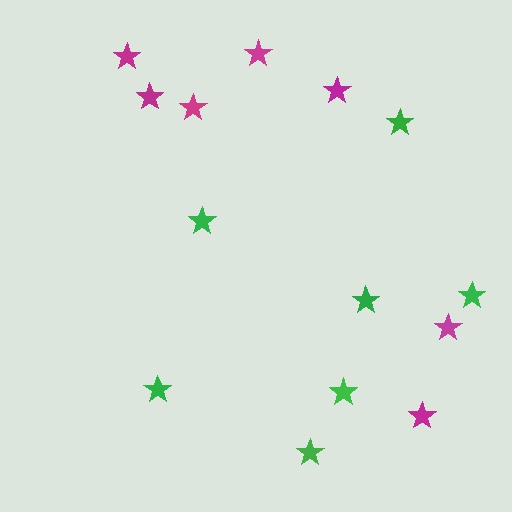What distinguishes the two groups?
There are 2 groups: one group of green stars (7) and one group of magenta stars (7).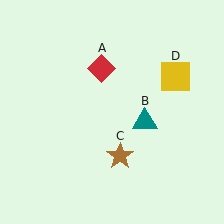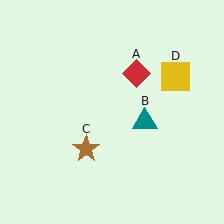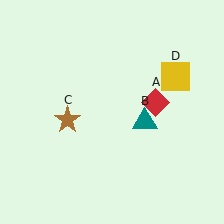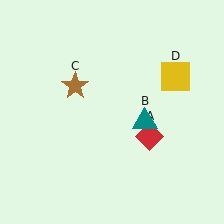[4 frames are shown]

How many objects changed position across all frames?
2 objects changed position: red diamond (object A), brown star (object C).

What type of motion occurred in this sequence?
The red diamond (object A), brown star (object C) rotated clockwise around the center of the scene.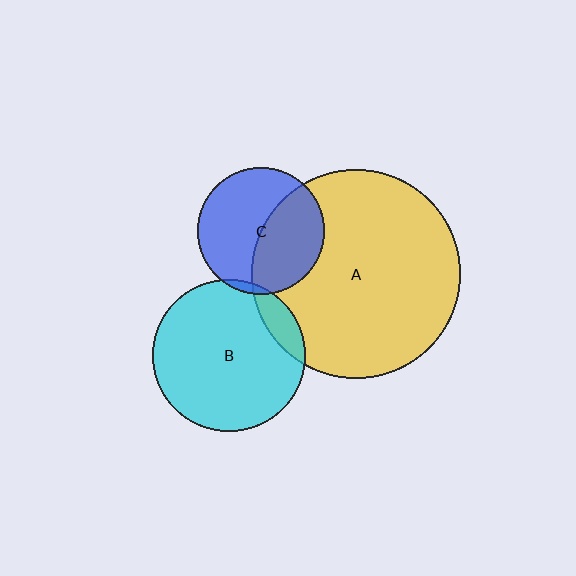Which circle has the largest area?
Circle A (yellow).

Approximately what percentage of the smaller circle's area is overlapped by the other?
Approximately 45%.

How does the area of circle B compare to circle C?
Approximately 1.4 times.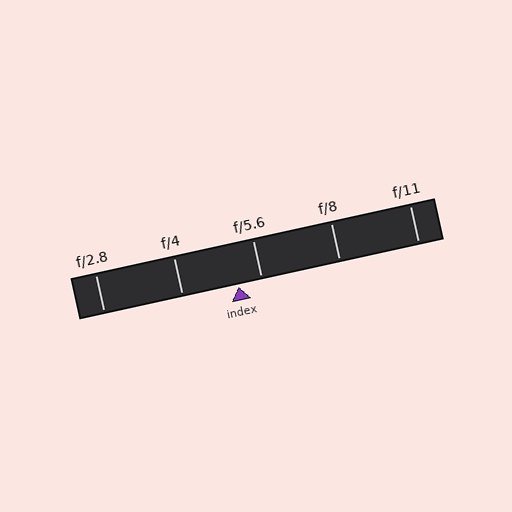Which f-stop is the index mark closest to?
The index mark is closest to f/5.6.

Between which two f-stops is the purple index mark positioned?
The index mark is between f/4 and f/5.6.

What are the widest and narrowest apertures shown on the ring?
The widest aperture shown is f/2.8 and the narrowest is f/11.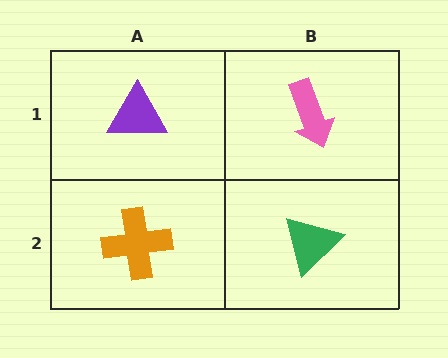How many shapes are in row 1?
2 shapes.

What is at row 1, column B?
A pink arrow.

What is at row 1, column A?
A purple triangle.